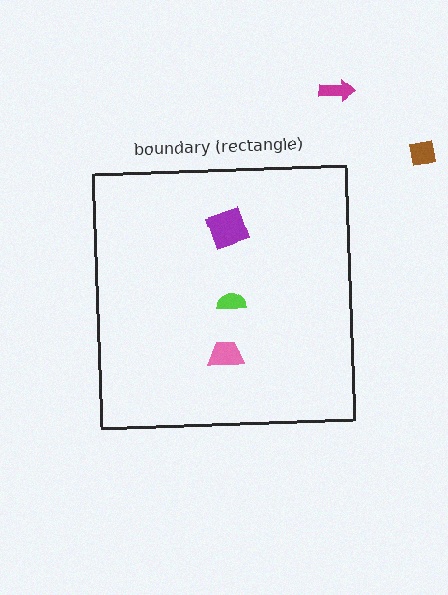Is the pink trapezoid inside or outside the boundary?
Inside.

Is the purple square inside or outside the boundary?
Inside.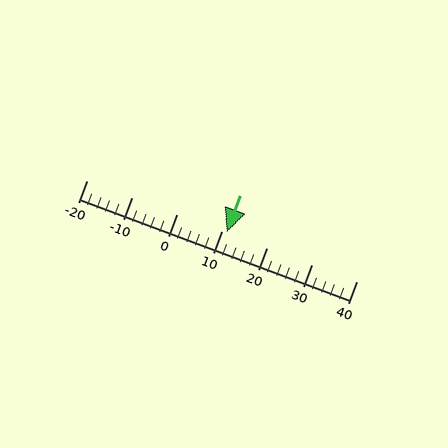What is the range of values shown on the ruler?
The ruler shows values from -20 to 40.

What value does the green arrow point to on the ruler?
The green arrow points to approximately 11.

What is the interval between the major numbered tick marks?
The major tick marks are spaced 10 units apart.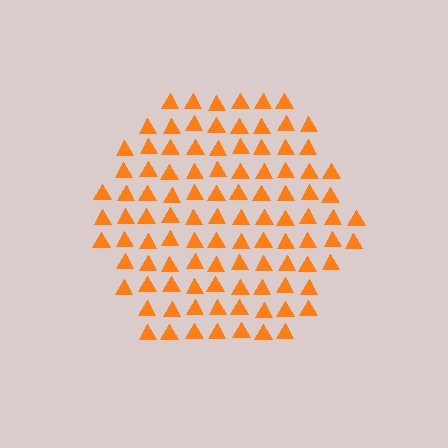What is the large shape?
The large shape is a hexagon.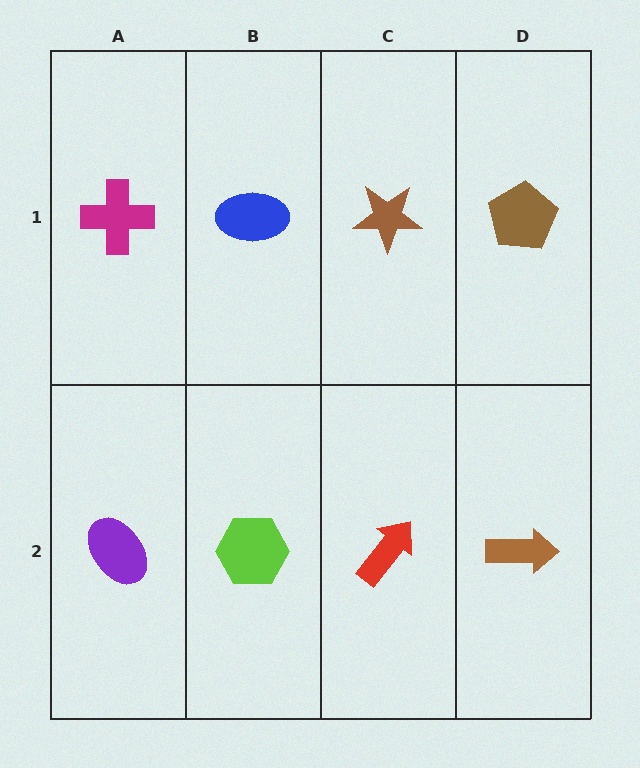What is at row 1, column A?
A magenta cross.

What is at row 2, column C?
A red arrow.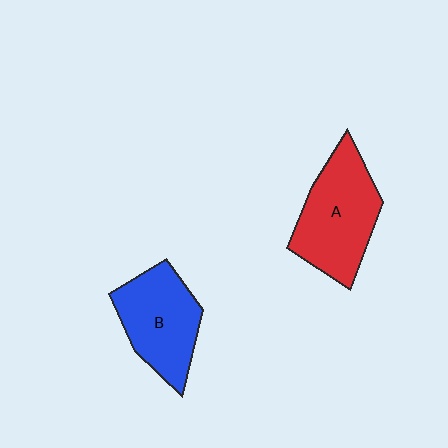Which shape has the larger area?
Shape A (red).